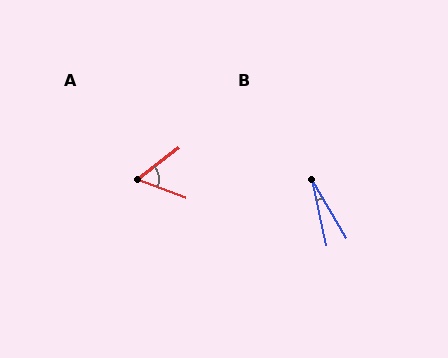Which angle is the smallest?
B, at approximately 18 degrees.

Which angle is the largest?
A, at approximately 58 degrees.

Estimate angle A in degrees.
Approximately 58 degrees.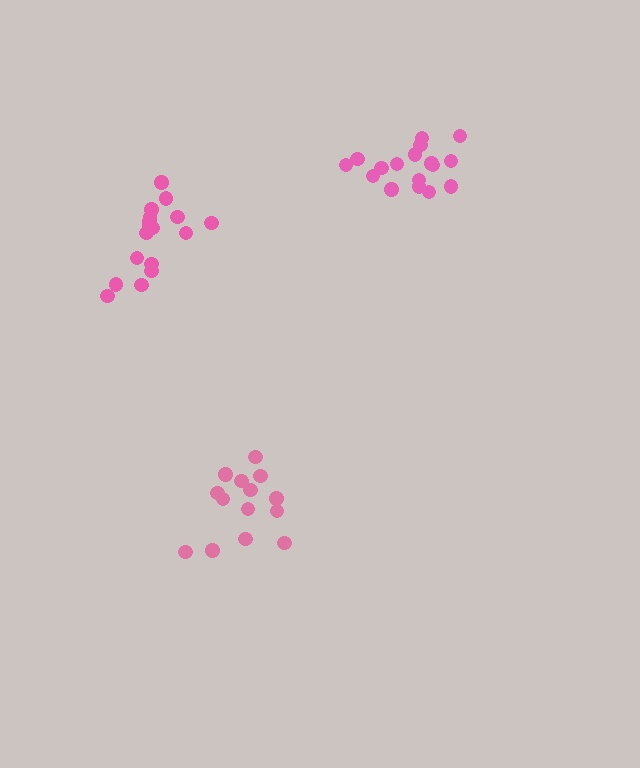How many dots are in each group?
Group 1: 14 dots, Group 2: 17 dots, Group 3: 17 dots (48 total).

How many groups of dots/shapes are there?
There are 3 groups.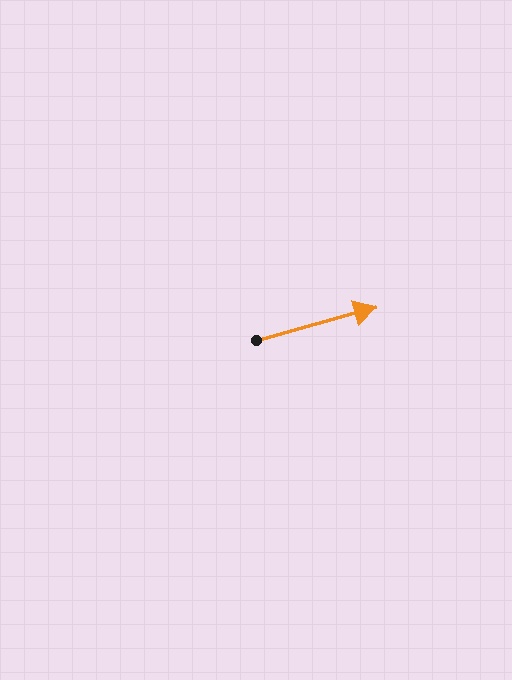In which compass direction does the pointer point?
East.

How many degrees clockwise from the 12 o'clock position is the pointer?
Approximately 75 degrees.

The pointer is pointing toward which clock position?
Roughly 2 o'clock.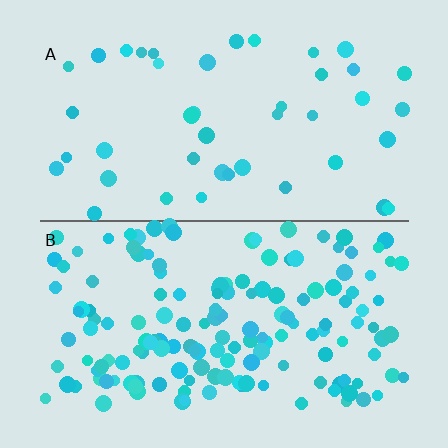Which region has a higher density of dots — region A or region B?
B (the bottom).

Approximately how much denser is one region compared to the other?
Approximately 3.6× — region B over region A.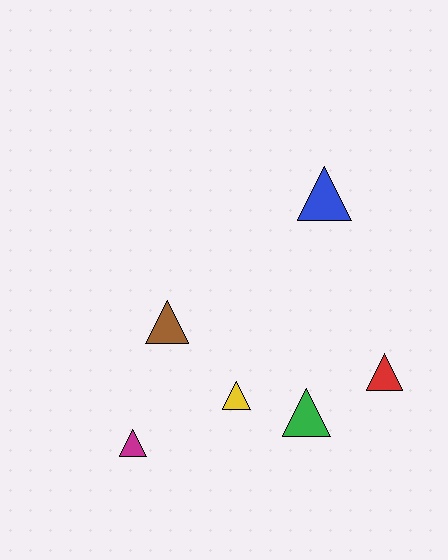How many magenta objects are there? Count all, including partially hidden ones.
There is 1 magenta object.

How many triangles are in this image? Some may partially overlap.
There are 6 triangles.